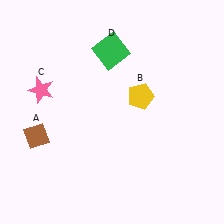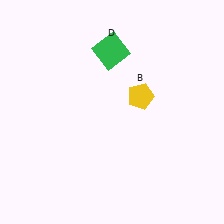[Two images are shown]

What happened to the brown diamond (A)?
The brown diamond (A) was removed in Image 2. It was in the bottom-left area of Image 1.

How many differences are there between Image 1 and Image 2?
There are 2 differences between the two images.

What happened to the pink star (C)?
The pink star (C) was removed in Image 2. It was in the top-left area of Image 1.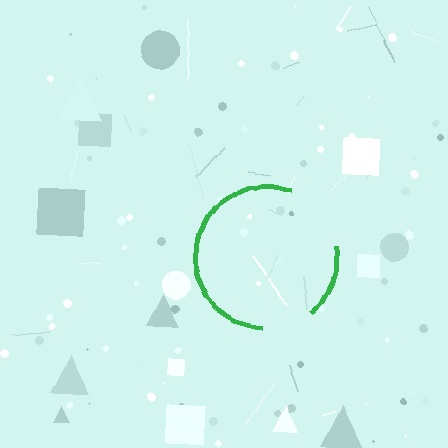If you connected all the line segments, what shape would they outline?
They would outline a circle.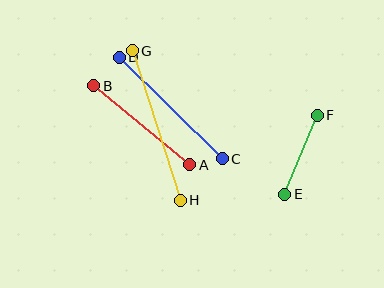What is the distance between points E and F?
The distance is approximately 86 pixels.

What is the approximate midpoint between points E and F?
The midpoint is at approximately (301, 155) pixels.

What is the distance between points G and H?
The distance is approximately 157 pixels.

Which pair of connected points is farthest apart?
Points G and H are farthest apart.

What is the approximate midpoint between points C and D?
The midpoint is at approximately (171, 108) pixels.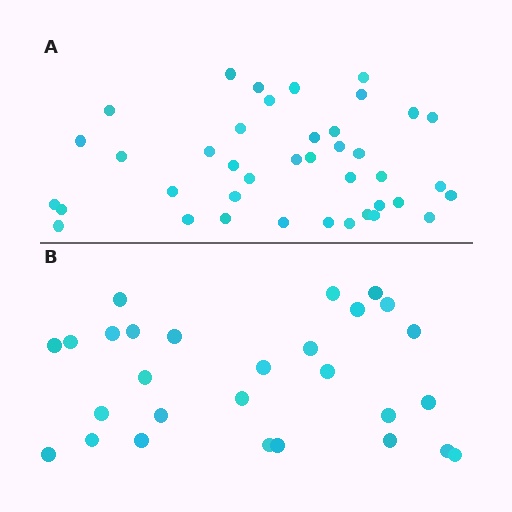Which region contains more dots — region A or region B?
Region A (the top region) has more dots.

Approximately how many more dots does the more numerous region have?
Region A has roughly 12 or so more dots than region B.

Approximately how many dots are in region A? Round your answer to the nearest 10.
About 40 dots.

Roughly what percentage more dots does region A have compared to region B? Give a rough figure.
About 45% more.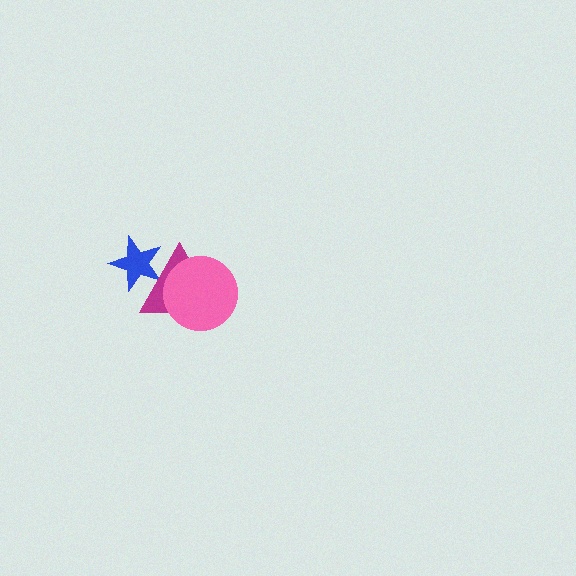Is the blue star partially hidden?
Yes, it is partially covered by another shape.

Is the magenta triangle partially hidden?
Yes, it is partially covered by another shape.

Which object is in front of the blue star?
The magenta triangle is in front of the blue star.